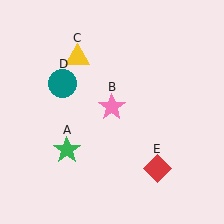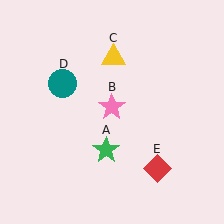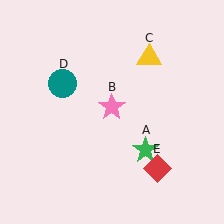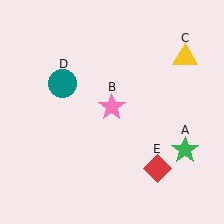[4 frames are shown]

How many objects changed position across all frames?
2 objects changed position: green star (object A), yellow triangle (object C).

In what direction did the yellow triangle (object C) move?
The yellow triangle (object C) moved right.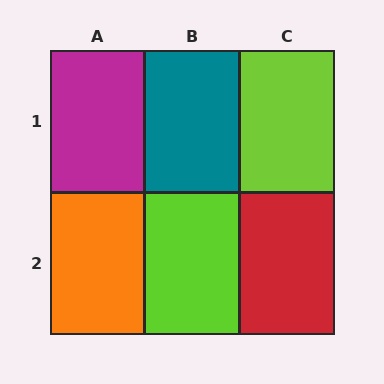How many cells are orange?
1 cell is orange.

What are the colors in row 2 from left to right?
Orange, lime, red.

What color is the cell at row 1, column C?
Lime.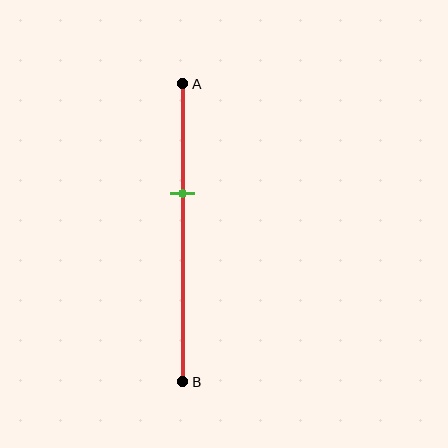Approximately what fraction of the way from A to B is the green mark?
The green mark is approximately 35% of the way from A to B.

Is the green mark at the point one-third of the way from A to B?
No, the mark is at about 35% from A, not at the 33% one-third point.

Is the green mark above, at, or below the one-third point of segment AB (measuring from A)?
The green mark is below the one-third point of segment AB.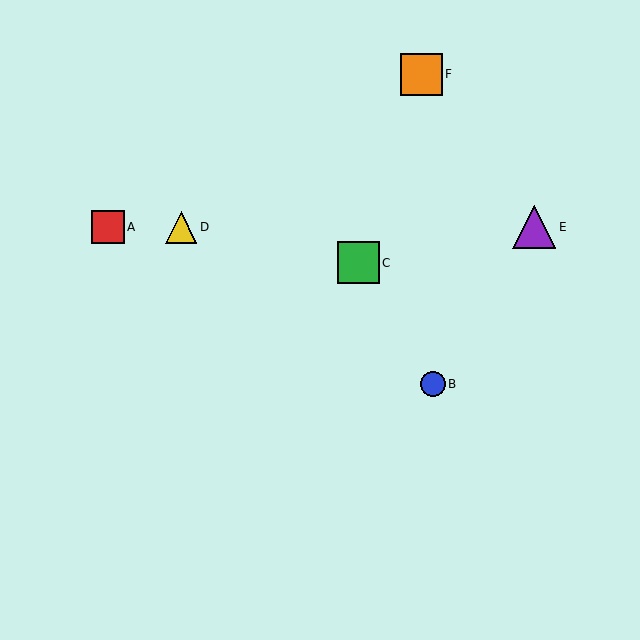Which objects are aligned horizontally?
Objects A, D, E are aligned horizontally.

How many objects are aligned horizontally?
3 objects (A, D, E) are aligned horizontally.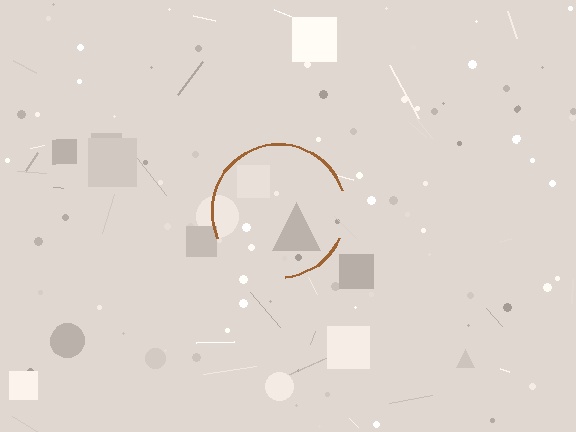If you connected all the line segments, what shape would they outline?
They would outline a circle.